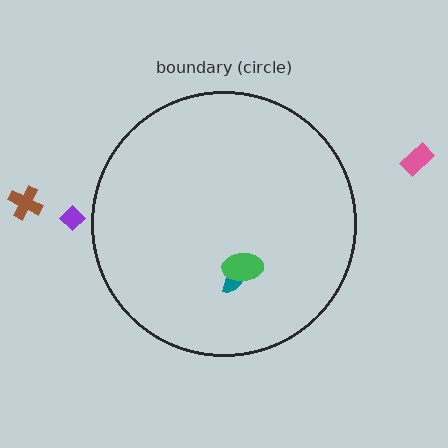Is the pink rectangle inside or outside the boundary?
Outside.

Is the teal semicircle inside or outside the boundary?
Inside.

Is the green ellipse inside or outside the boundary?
Inside.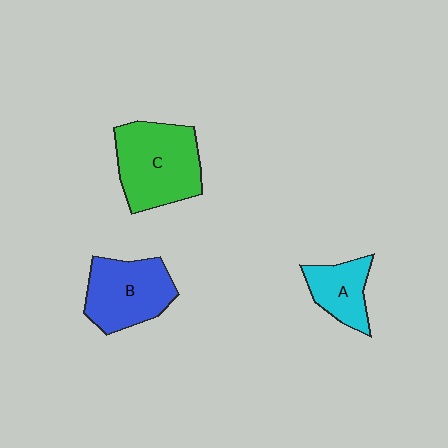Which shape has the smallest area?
Shape A (cyan).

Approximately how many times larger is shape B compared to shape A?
Approximately 1.6 times.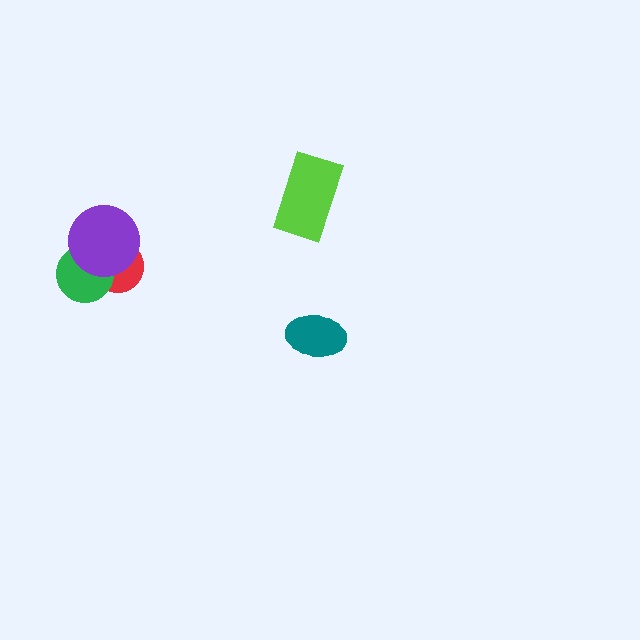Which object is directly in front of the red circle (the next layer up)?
The green circle is directly in front of the red circle.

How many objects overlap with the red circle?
2 objects overlap with the red circle.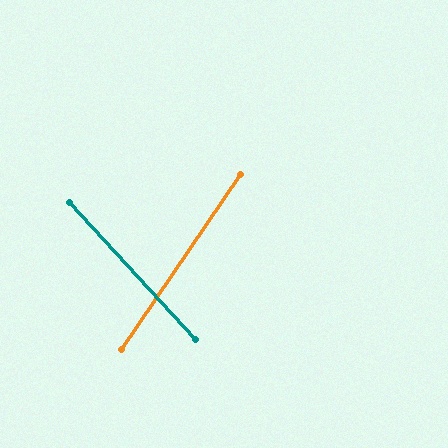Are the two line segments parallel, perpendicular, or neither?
Neither parallel nor perpendicular — they differ by about 77°.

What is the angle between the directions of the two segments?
Approximately 77 degrees.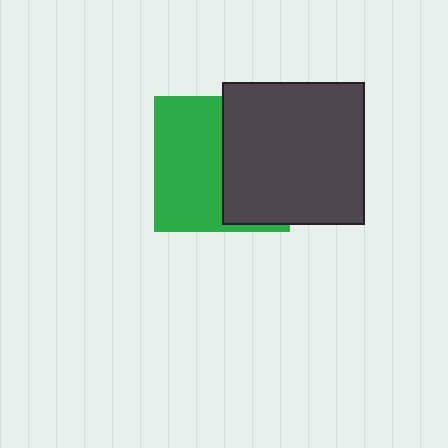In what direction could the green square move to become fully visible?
The green square could move left. That would shift it out from behind the dark gray square entirely.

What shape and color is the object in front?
The object in front is a dark gray square.